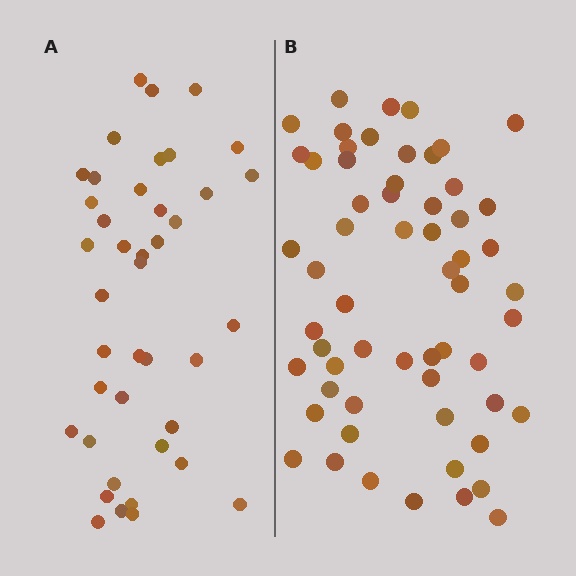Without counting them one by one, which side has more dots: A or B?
Region B (the right region) has more dots.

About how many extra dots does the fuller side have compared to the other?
Region B has approximately 20 more dots than region A.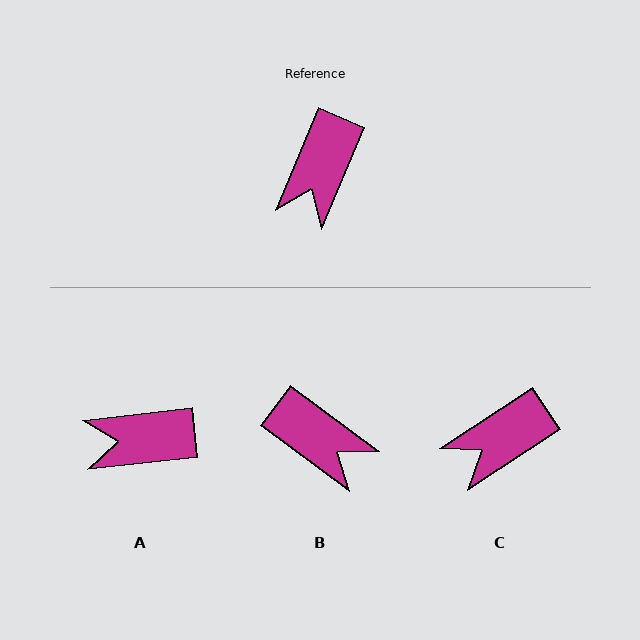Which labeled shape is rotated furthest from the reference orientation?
B, about 76 degrees away.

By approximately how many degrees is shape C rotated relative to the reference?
Approximately 34 degrees clockwise.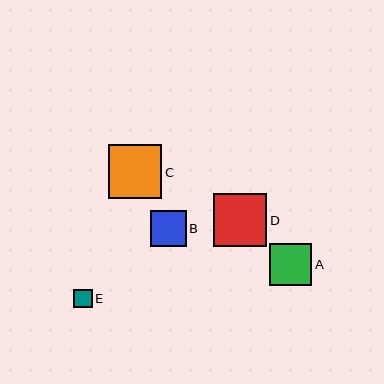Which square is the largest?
Square D is the largest with a size of approximately 53 pixels.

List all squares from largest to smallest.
From largest to smallest: D, C, A, B, E.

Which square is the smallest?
Square E is the smallest with a size of approximately 18 pixels.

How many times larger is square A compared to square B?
Square A is approximately 1.2 times the size of square B.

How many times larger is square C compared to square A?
Square C is approximately 1.2 times the size of square A.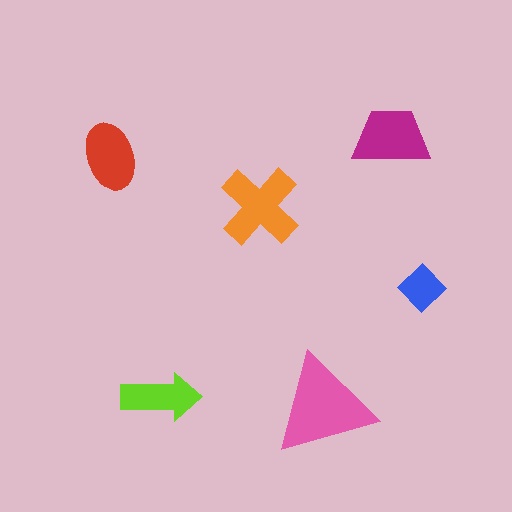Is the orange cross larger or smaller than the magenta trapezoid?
Larger.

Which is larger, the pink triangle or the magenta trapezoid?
The pink triangle.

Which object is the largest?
The pink triangle.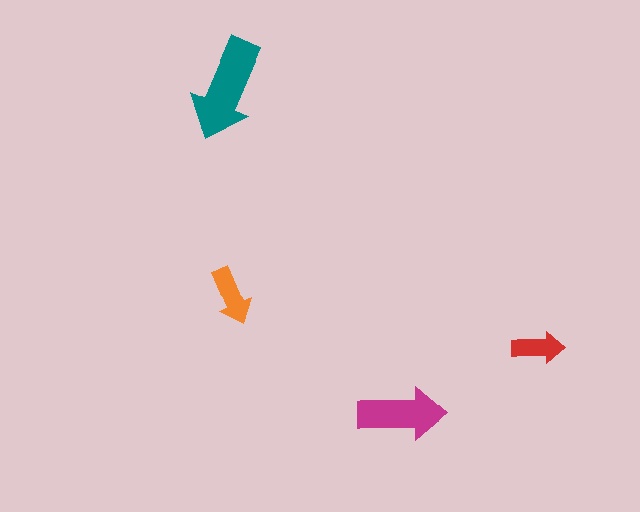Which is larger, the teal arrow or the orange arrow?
The teal one.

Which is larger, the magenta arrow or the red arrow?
The magenta one.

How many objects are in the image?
There are 4 objects in the image.